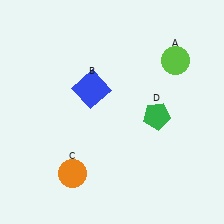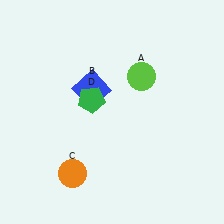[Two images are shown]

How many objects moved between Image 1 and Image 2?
2 objects moved between the two images.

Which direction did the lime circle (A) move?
The lime circle (A) moved left.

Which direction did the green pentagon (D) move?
The green pentagon (D) moved left.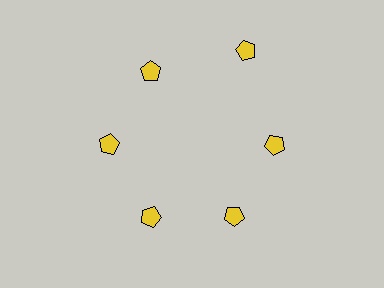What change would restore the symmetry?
The symmetry would be restored by moving it inward, back onto the ring so that all 6 pentagons sit at equal angles and equal distance from the center.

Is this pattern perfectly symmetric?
No. The 6 yellow pentagons are arranged in a ring, but one element near the 1 o'clock position is pushed outward from the center, breaking the 6-fold rotational symmetry.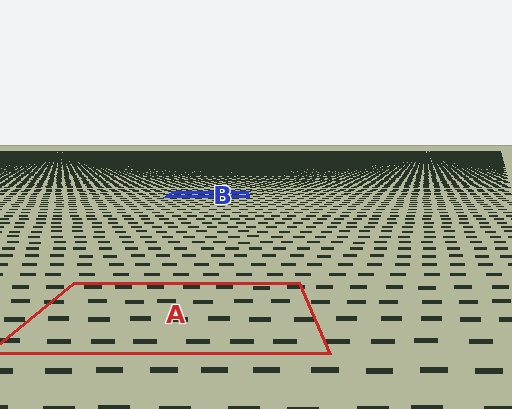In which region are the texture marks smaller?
The texture marks are smaller in region B, because it is farther away.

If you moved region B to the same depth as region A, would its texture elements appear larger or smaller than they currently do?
They would appear larger. At a closer depth, the same texture elements are projected at a bigger on-screen size.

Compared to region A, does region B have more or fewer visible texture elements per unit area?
Region B has more texture elements per unit area — they are packed more densely because it is farther away.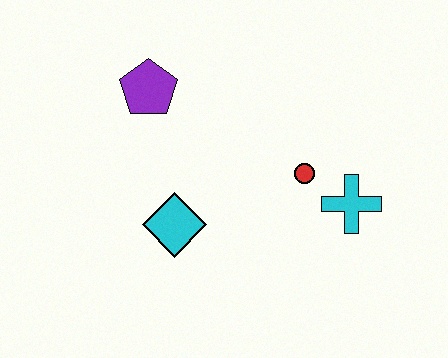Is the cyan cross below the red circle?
Yes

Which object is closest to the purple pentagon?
The cyan diamond is closest to the purple pentagon.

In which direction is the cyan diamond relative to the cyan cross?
The cyan diamond is to the left of the cyan cross.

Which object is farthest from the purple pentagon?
The cyan cross is farthest from the purple pentagon.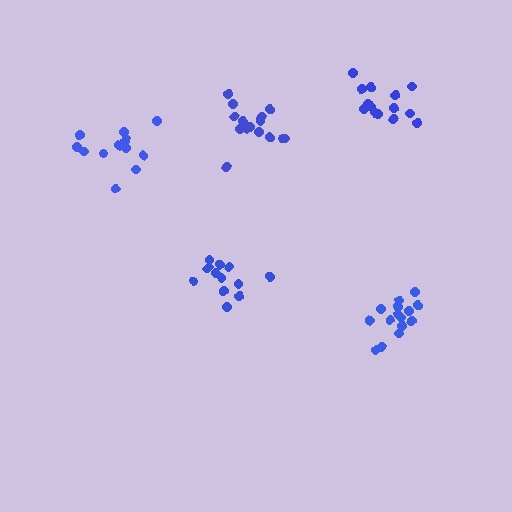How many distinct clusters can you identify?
There are 5 distinct clusters.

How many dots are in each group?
Group 1: 14 dots, Group 2: 13 dots, Group 3: 13 dots, Group 4: 15 dots, Group 5: 15 dots (70 total).